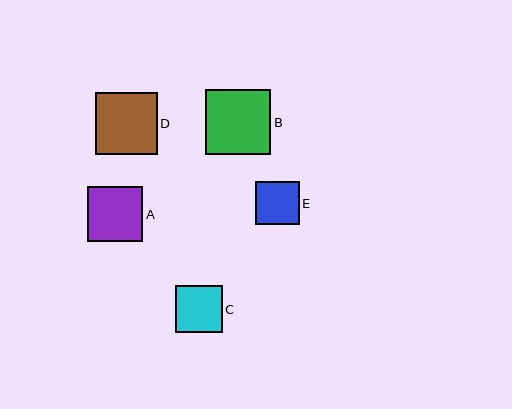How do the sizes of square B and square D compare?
Square B and square D are approximately the same size.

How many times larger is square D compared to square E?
Square D is approximately 1.4 times the size of square E.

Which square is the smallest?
Square E is the smallest with a size of approximately 44 pixels.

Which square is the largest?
Square B is the largest with a size of approximately 65 pixels.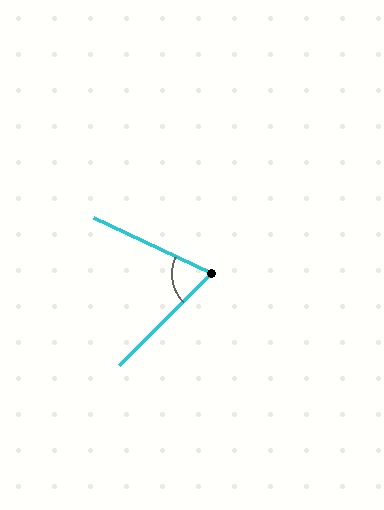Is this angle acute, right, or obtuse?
It is acute.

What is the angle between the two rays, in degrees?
Approximately 70 degrees.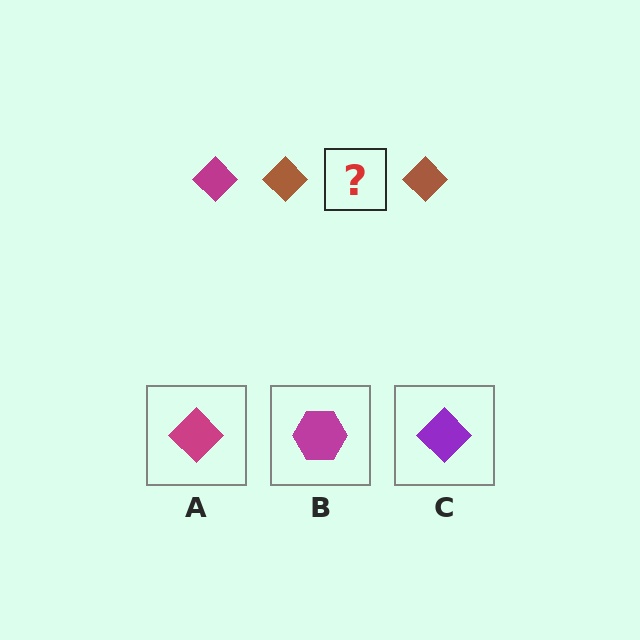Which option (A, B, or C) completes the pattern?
A.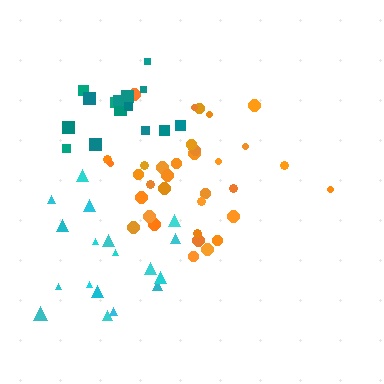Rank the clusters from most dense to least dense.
orange, teal, cyan.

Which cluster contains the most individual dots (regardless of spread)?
Orange (35).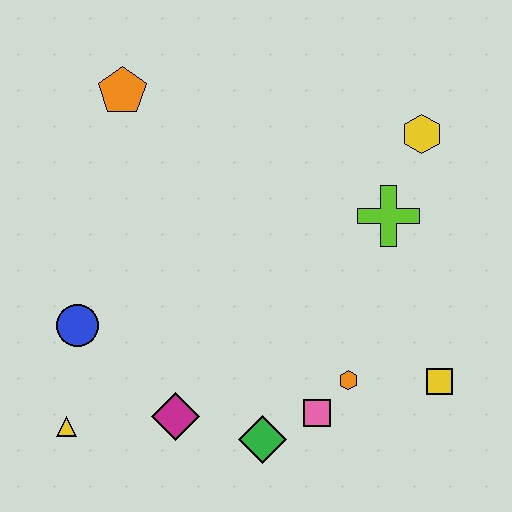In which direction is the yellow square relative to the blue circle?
The yellow square is to the right of the blue circle.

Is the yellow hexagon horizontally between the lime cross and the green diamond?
No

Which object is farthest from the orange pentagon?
The yellow square is farthest from the orange pentagon.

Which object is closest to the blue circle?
The yellow triangle is closest to the blue circle.